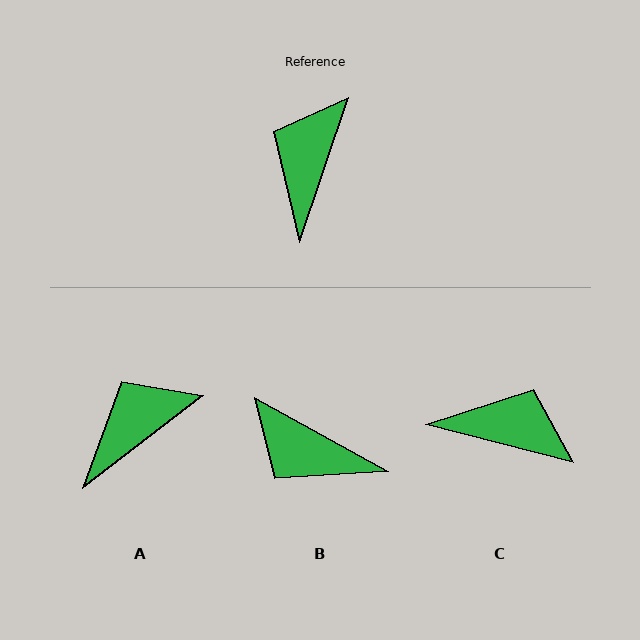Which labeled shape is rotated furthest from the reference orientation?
C, about 86 degrees away.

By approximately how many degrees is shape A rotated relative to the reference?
Approximately 34 degrees clockwise.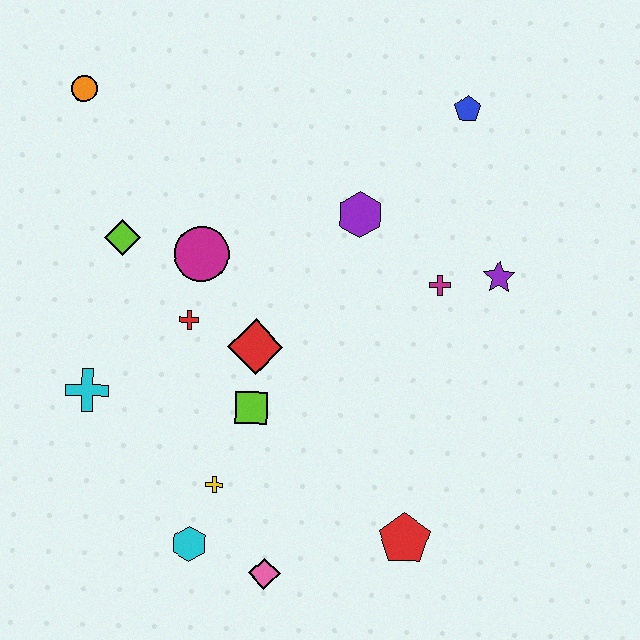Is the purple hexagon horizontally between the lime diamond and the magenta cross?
Yes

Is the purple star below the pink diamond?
No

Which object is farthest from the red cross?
The blue pentagon is farthest from the red cross.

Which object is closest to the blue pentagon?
The purple hexagon is closest to the blue pentagon.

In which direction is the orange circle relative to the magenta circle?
The orange circle is above the magenta circle.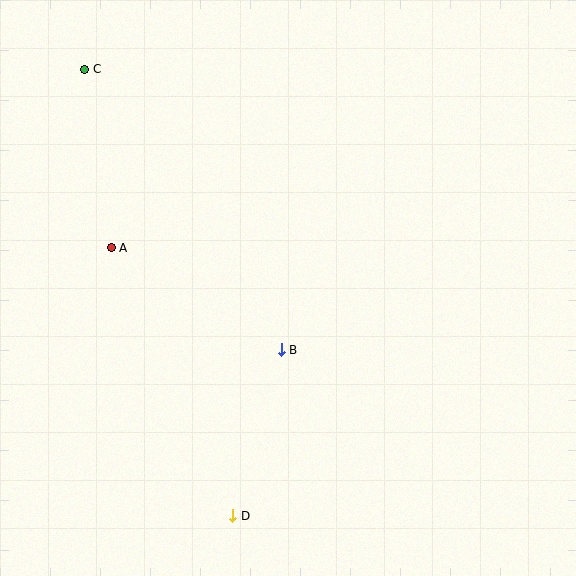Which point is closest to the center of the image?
Point B at (281, 350) is closest to the center.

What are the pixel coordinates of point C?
Point C is at (85, 69).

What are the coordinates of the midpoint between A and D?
The midpoint between A and D is at (172, 382).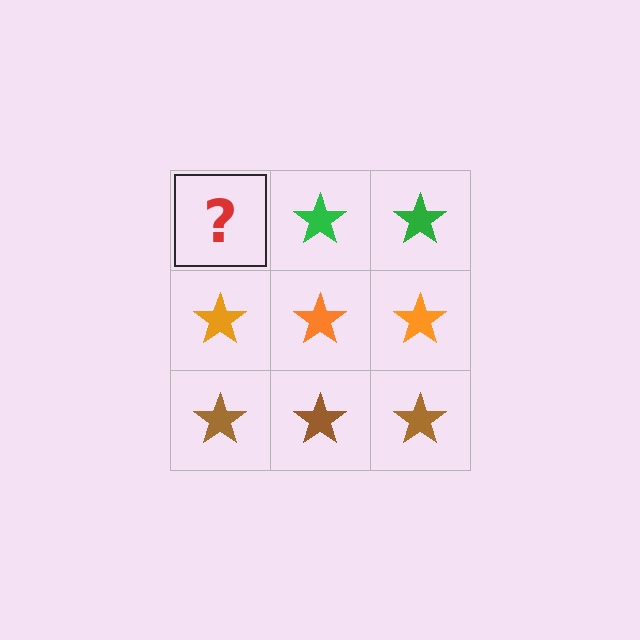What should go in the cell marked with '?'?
The missing cell should contain a green star.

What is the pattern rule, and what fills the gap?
The rule is that each row has a consistent color. The gap should be filled with a green star.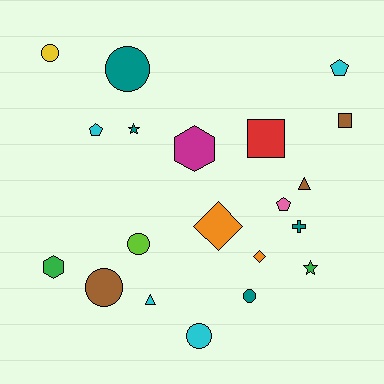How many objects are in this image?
There are 20 objects.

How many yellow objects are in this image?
There is 1 yellow object.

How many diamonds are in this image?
There are 2 diamonds.